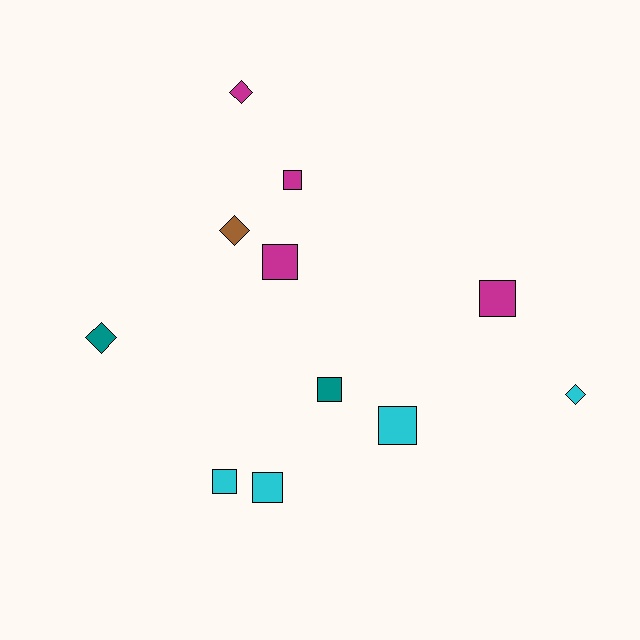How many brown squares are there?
There are no brown squares.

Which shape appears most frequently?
Square, with 7 objects.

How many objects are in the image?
There are 11 objects.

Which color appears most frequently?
Magenta, with 4 objects.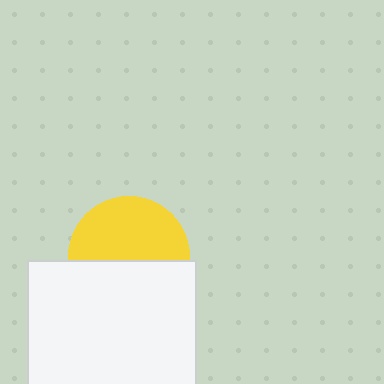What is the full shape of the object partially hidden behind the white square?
The partially hidden object is a yellow circle.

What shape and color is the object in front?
The object in front is a white square.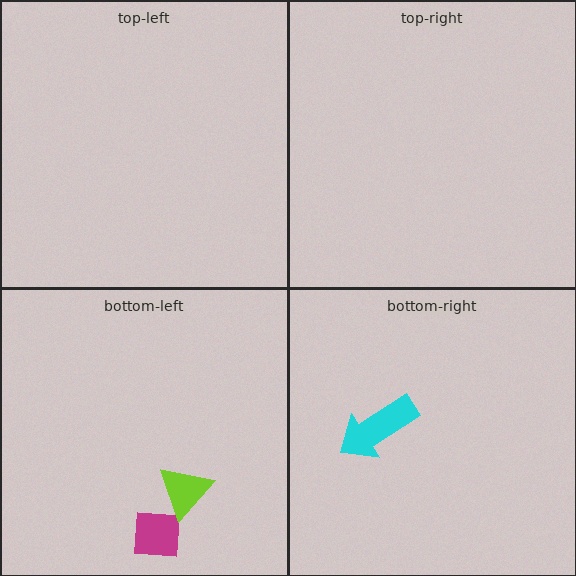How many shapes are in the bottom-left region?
2.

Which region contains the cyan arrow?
The bottom-right region.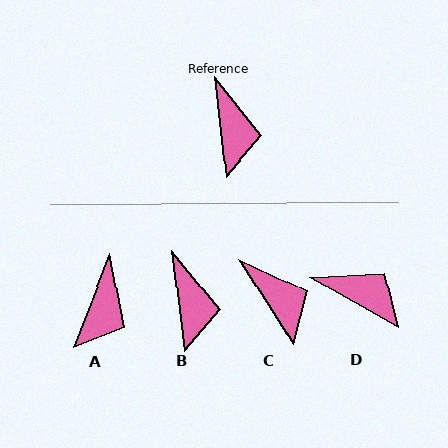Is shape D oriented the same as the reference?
No, it is off by about 54 degrees.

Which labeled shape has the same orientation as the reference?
B.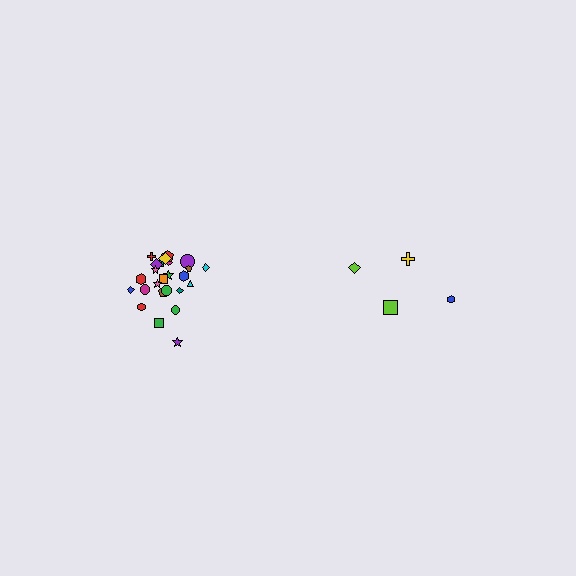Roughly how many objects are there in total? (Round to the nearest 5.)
Roughly 30 objects in total.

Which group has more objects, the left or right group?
The left group.